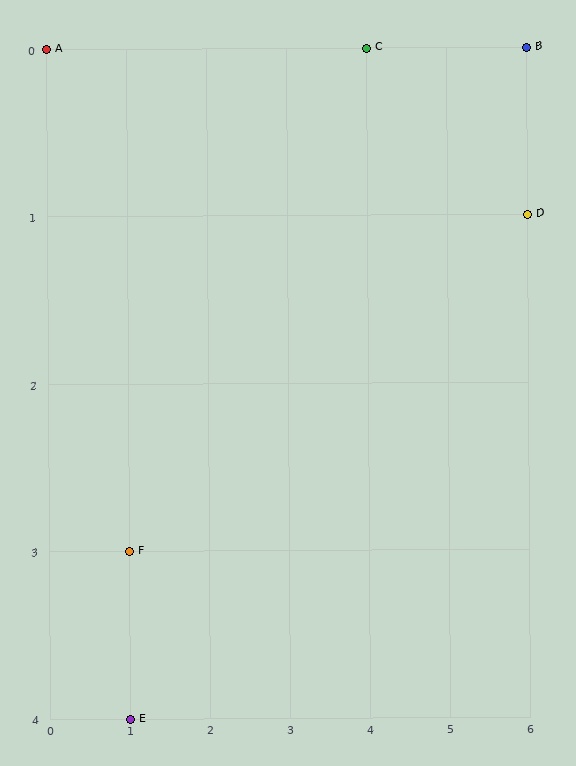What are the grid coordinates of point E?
Point E is at grid coordinates (1, 4).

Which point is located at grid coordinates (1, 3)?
Point F is at (1, 3).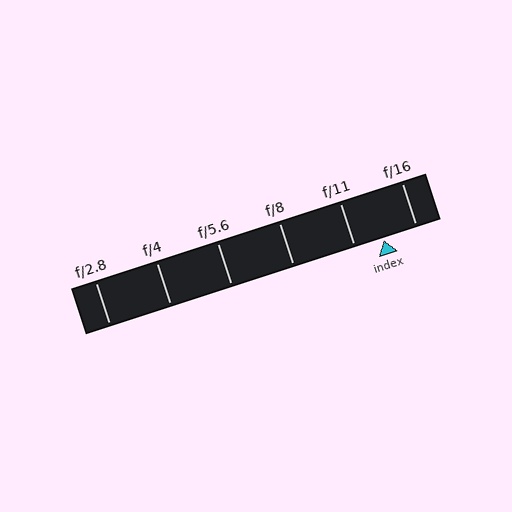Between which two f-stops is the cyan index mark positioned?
The index mark is between f/11 and f/16.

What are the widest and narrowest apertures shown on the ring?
The widest aperture shown is f/2.8 and the narrowest is f/16.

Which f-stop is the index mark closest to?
The index mark is closest to f/11.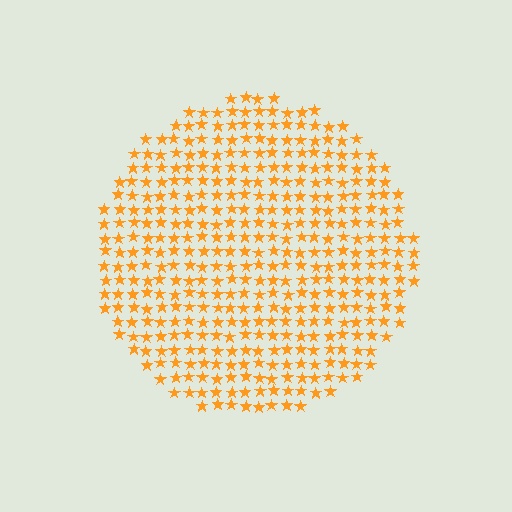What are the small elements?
The small elements are stars.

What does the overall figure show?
The overall figure shows a circle.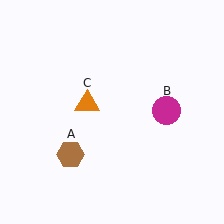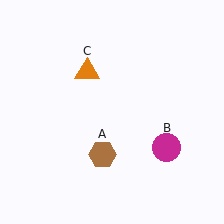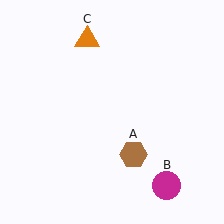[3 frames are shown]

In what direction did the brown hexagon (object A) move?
The brown hexagon (object A) moved right.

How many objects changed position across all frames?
3 objects changed position: brown hexagon (object A), magenta circle (object B), orange triangle (object C).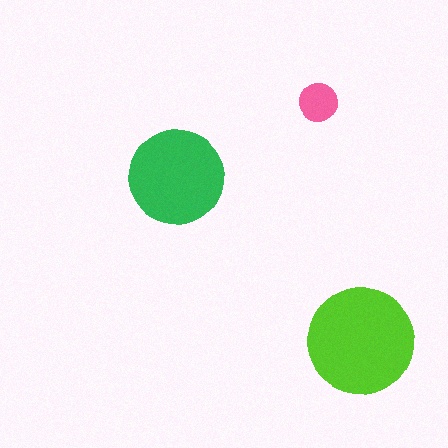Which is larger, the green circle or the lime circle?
The lime one.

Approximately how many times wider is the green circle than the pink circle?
About 2.5 times wider.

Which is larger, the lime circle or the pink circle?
The lime one.